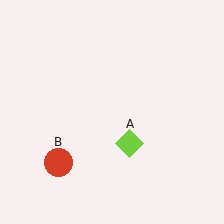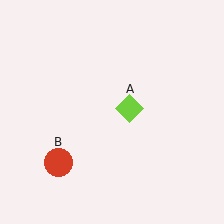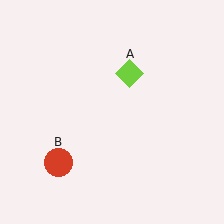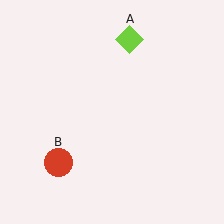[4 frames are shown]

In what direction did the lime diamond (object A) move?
The lime diamond (object A) moved up.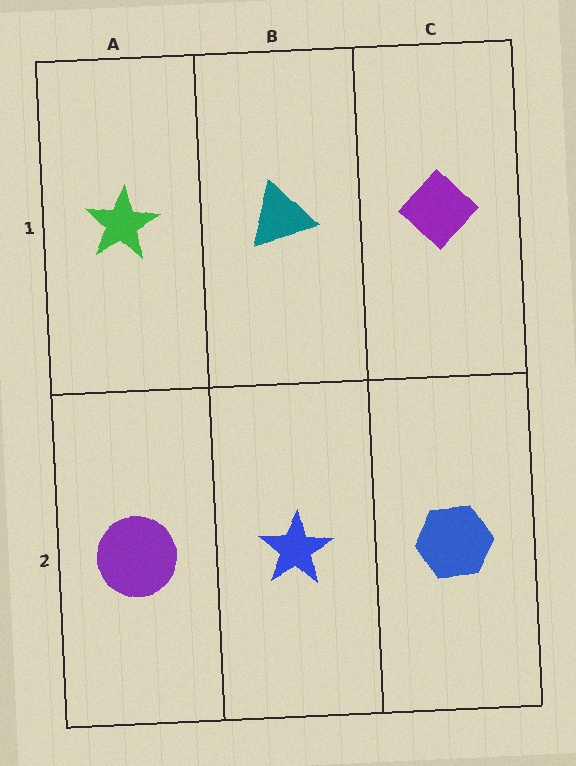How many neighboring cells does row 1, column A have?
2.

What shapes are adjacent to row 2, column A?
A green star (row 1, column A), a blue star (row 2, column B).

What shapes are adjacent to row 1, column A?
A purple circle (row 2, column A), a teal triangle (row 1, column B).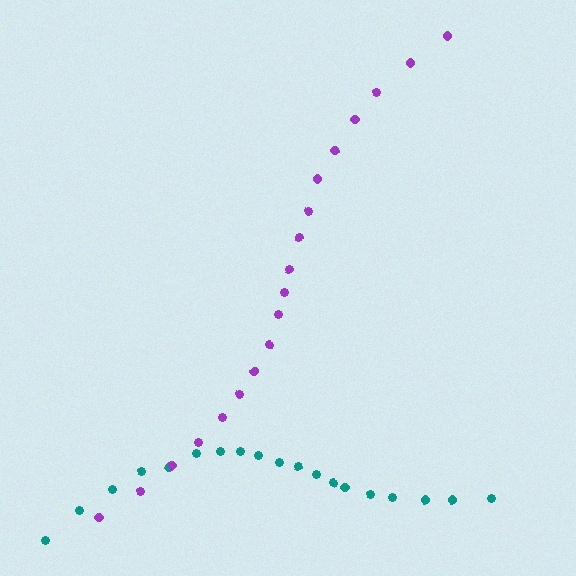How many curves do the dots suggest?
There are 2 distinct paths.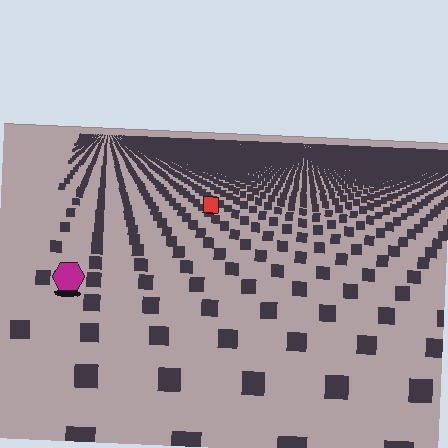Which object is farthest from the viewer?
The red square is farthest from the viewer. It appears smaller and the ground texture around it is denser.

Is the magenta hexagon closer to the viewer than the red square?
Yes. The magenta hexagon is closer — you can tell from the texture gradient: the ground texture is coarser near it.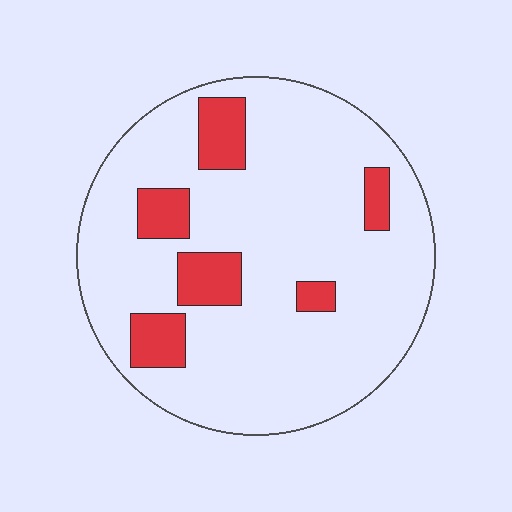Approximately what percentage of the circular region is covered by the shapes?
Approximately 15%.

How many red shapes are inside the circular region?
6.